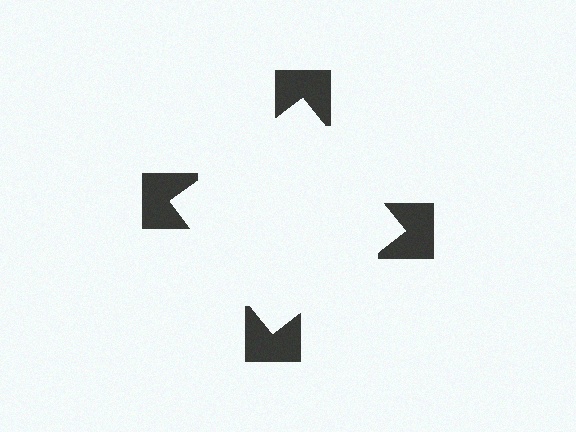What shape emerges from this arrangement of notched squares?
An illusory square — its edges are inferred from the aligned wedge cuts in the notched squares, not physically drawn.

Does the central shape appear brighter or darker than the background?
It typically appears slightly brighter than the background, even though no actual brightness change is drawn.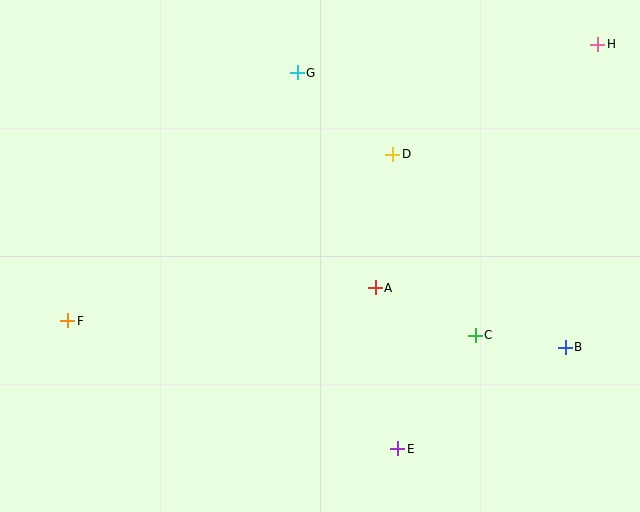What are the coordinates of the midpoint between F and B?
The midpoint between F and B is at (316, 334).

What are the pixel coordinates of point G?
Point G is at (297, 73).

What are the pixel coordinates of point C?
Point C is at (475, 335).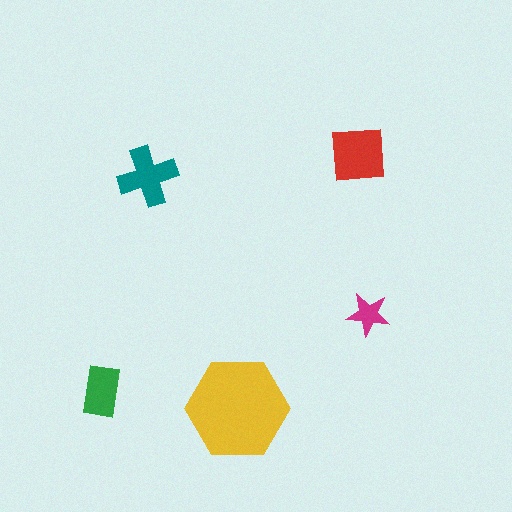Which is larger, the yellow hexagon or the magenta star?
The yellow hexagon.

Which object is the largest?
The yellow hexagon.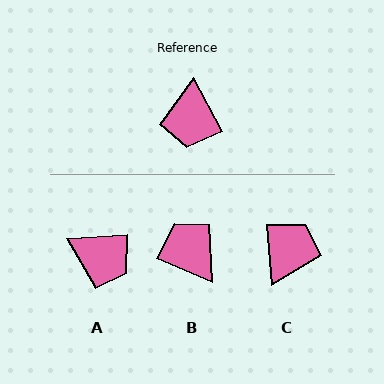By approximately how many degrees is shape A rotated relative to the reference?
Approximately 66 degrees counter-clockwise.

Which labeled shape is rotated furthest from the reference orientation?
C, about 156 degrees away.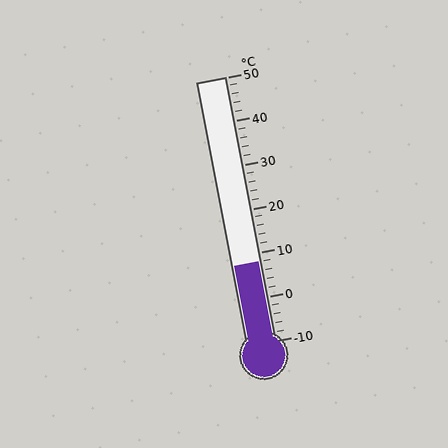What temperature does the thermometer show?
The thermometer shows approximately 8°C.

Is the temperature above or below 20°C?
The temperature is below 20°C.